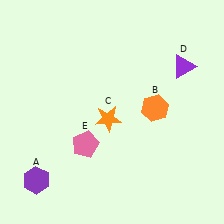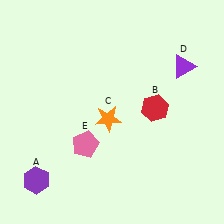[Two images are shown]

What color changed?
The hexagon (B) changed from orange in Image 1 to red in Image 2.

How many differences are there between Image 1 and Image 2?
There is 1 difference between the two images.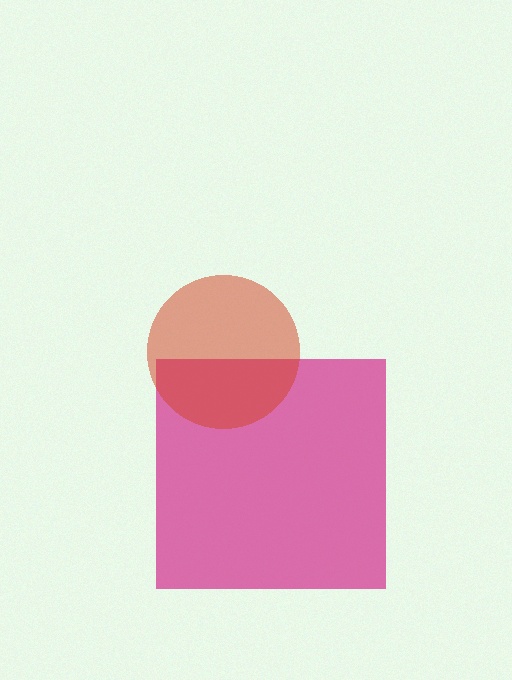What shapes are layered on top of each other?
The layered shapes are: a magenta square, a red circle.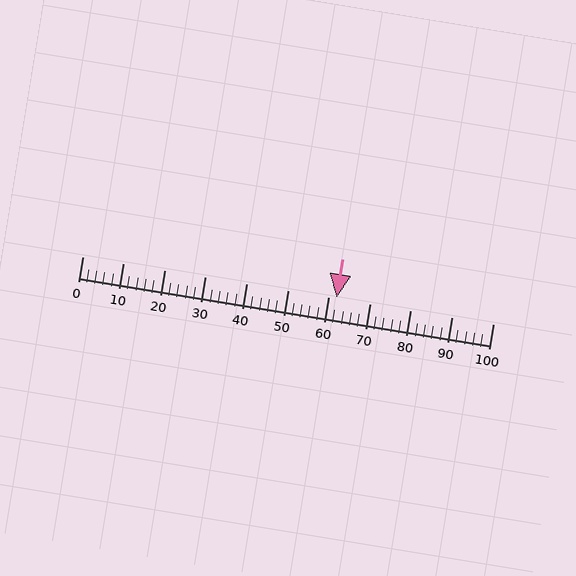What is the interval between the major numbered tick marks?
The major tick marks are spaced 10 units apart.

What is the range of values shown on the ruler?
The ruler shows values from 0 to 100.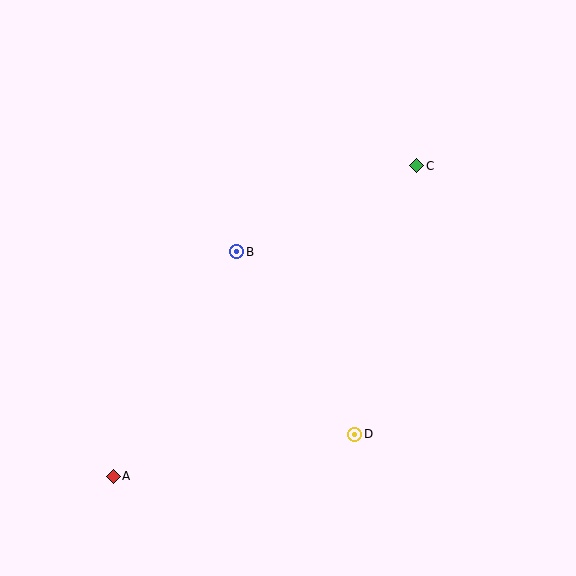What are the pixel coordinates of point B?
Point B is at (237, 252).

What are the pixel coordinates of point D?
Point D is at (355, 434).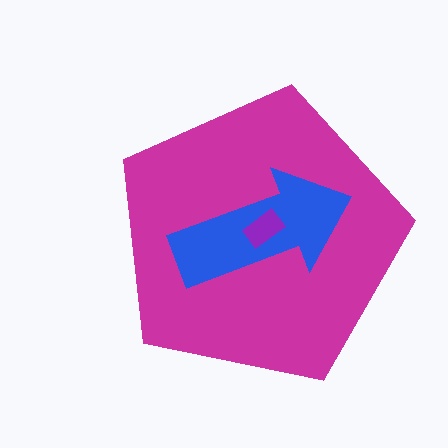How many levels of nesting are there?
3.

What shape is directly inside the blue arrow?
The purple rectangle.